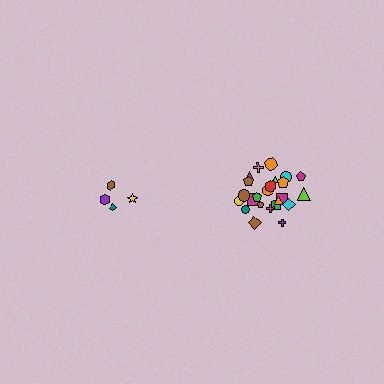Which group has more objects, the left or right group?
The right group.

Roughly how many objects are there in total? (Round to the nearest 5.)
Roughly 30 objects in total.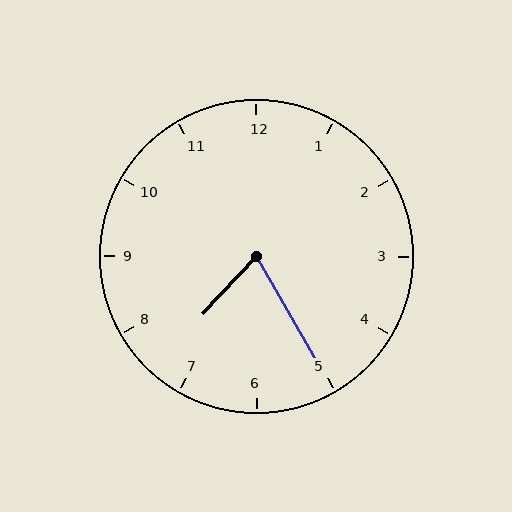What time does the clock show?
7:25.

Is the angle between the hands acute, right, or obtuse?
It is acute.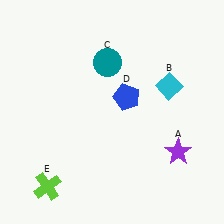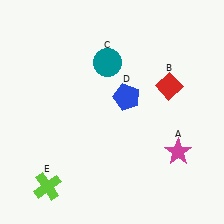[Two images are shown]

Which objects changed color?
A changed from purple to magenta. B changed from cyan to red.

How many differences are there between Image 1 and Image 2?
There are 2 differences between the two images.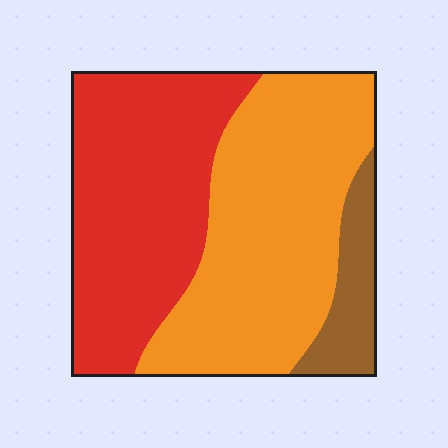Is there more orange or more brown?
Orange.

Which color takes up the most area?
Orange, at roughly 45%.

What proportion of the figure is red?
Red takes up about two fifths (2/5) of the figure.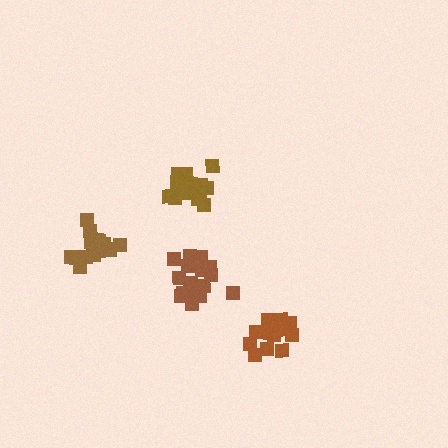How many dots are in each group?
Group 1: 18 dots, Group 2: 17 dots, Group 3: 17 dots, Group 4: 19 dots (71 total).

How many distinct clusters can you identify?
There are 4 distinct clusters.